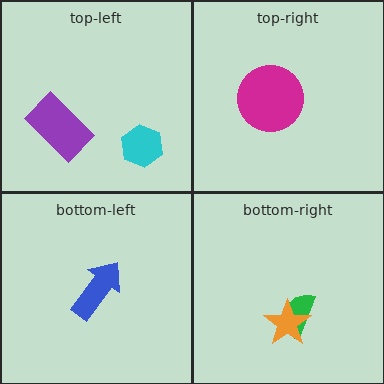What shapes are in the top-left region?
The cyan hexagon, the purple rectangle.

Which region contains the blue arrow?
The bottom-left region.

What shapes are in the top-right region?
The magenta circle.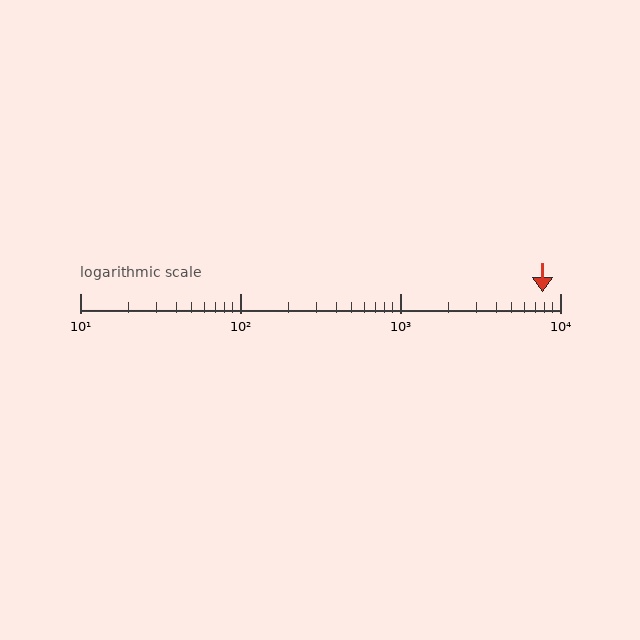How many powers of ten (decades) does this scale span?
The scale spans 3 decades, from 10 to 10000.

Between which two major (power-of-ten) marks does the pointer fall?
The pointer is between 1000 and 10000.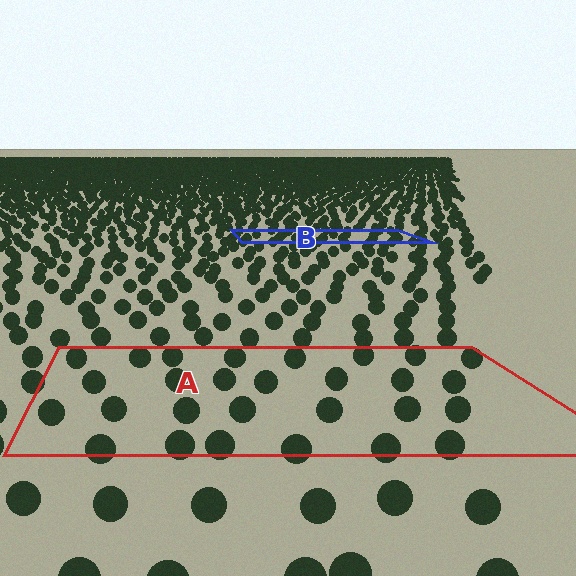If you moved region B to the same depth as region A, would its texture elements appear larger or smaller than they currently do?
They would appear larger. At a closer depth, the same texture elements are projected at a bigger on-screen size.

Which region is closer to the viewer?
Region A is closer. The texture elements there are larger and more spread out.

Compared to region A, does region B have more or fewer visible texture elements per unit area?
Region B has more texture elements per unit area — they are packed more densely because it is farther away.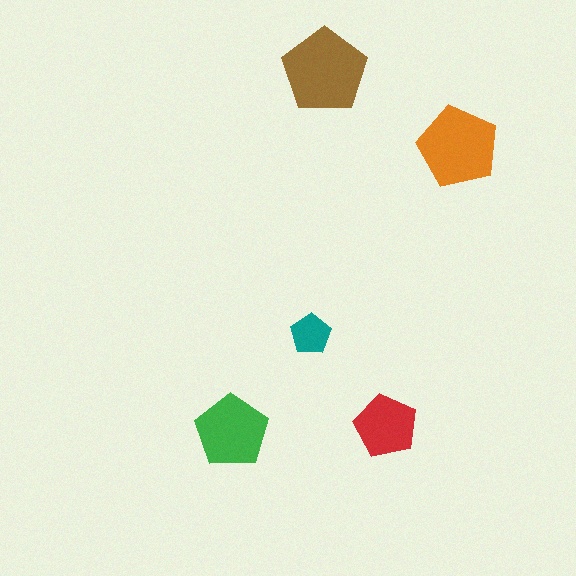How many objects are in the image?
There are 5 objects in the image.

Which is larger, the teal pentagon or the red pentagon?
The red one.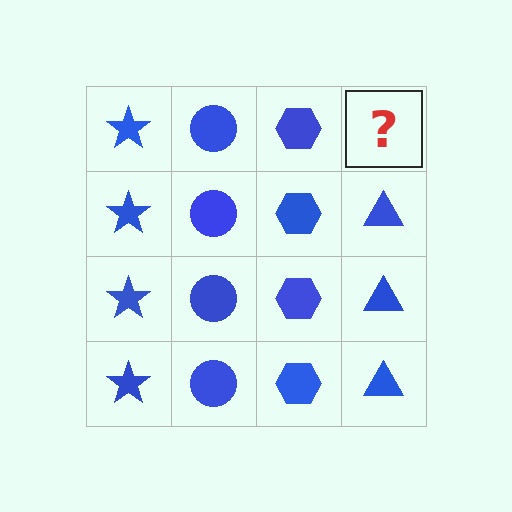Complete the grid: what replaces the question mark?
The question mark should be replaced with a blue triangle.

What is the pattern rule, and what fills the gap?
The rule is that each column has a consistent shape. The gap should be filled with a blue triangle.